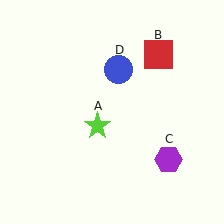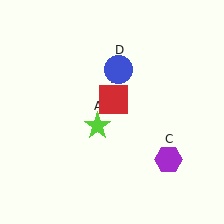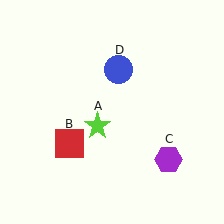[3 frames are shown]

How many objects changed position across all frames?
1 object changed position: red square (object B).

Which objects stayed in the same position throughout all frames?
Lime star (object A) and purple hexagon (object C) and blue circle (object D) remained stationary.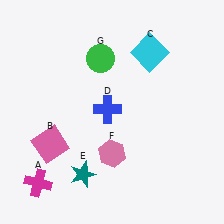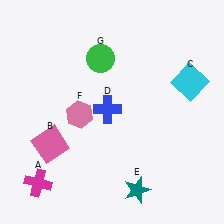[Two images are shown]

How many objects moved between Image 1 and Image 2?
3 objects moved between the two images.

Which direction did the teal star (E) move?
The teal star (E) moved right.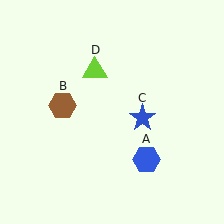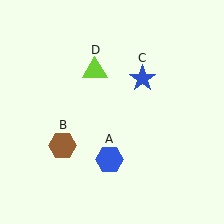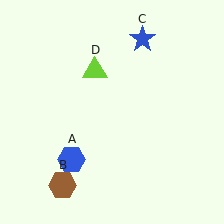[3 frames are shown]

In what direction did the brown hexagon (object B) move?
The brown hexagon (object B) moved down.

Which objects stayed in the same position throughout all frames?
Lime triangle (object D) remained stationary.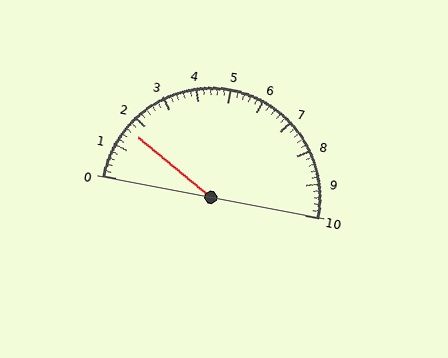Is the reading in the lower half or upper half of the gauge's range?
The reading is in the lower half of the range (0 to 10).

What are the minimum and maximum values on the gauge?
The gauge ranges from 0 to 10.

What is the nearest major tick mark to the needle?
The nearest major tick mark is 2.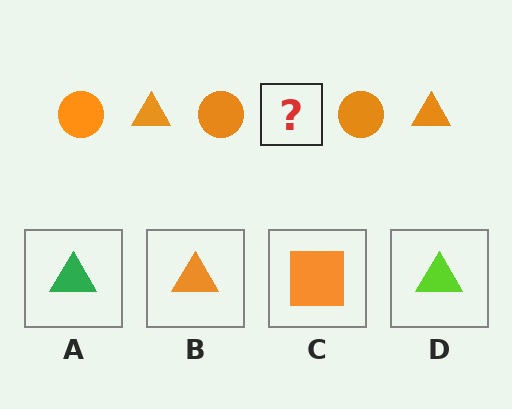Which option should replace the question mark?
Option B.